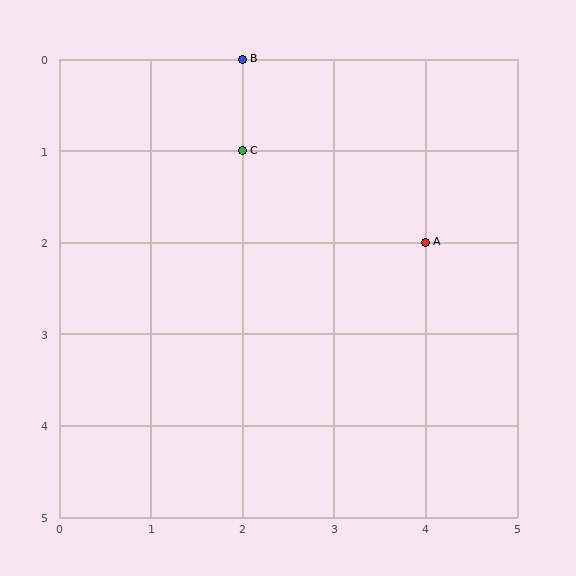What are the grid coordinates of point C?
Point C is at grid coordinates (2, 1).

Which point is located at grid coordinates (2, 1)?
Point C is at (2, 1).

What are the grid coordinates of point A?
Point A is at grid coordinates (4, 2).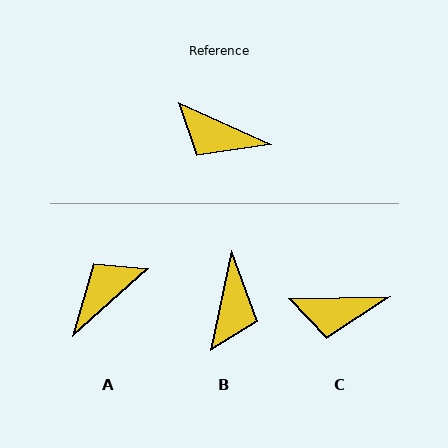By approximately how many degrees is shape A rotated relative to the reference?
Approximately 114 degrees clockwise.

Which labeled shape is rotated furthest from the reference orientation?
A, about 114 degrees away.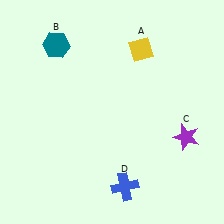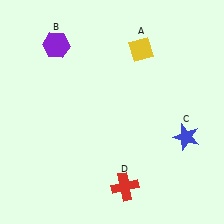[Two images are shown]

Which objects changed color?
B changed from teal to purple. C changed from purple to blue. D changed from blue to red.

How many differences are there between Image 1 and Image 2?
There are 3 differences between the two images.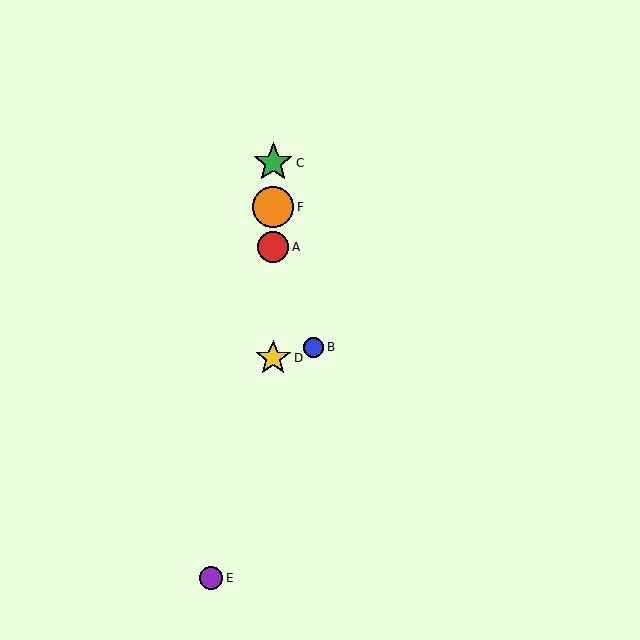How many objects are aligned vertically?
4 objects (A, C, D, F) are aligned vertically.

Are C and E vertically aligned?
No, C is at x≈273 and E is at x≈211.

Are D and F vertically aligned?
Yes, both are at x≈273.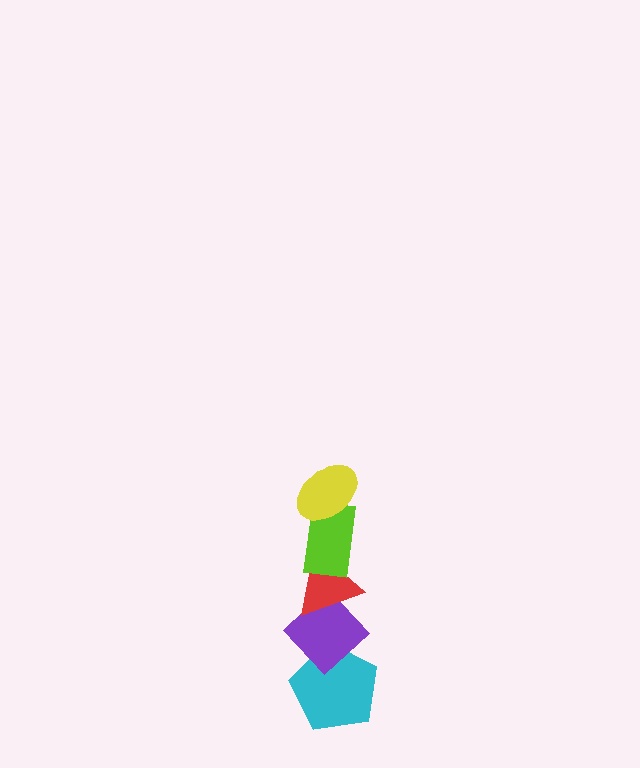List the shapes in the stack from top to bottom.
From top to bottom: the yellow ellipse, the lime rectangle, the red triangle, the purple diamond, the cyan pentagon.